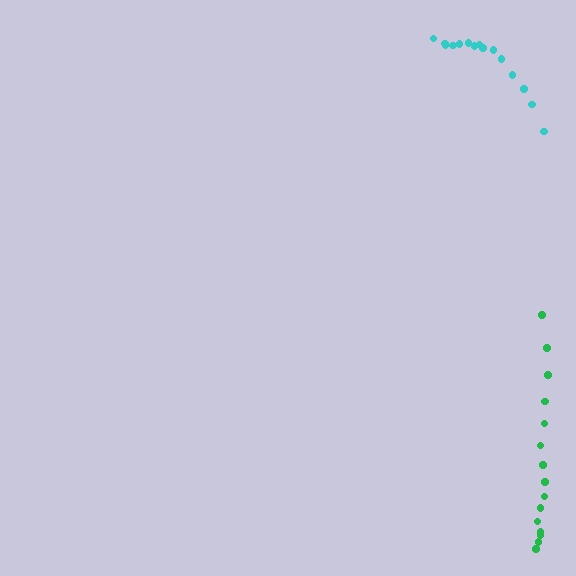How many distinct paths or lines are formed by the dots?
There are 2 distinct paths.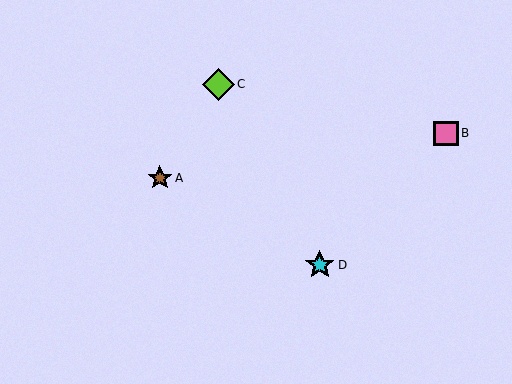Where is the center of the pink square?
The center of the pink square is at (446, 133).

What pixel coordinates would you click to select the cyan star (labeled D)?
Click at (320, 265) to select the cyan star D.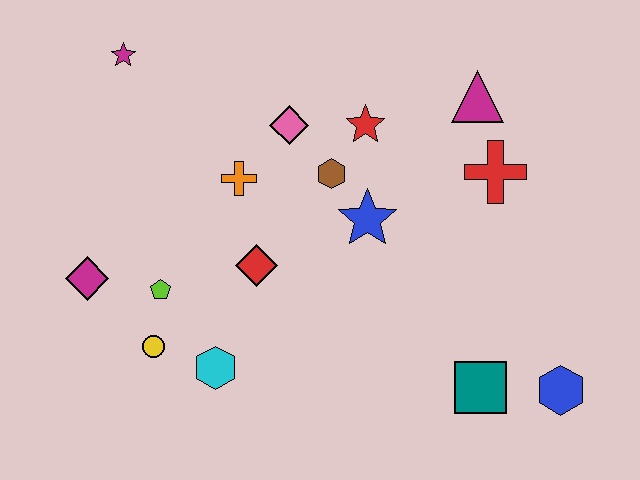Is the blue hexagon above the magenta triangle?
No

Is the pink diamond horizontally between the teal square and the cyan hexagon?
Yes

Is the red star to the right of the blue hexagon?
No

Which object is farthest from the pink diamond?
The blue hexagon is farthest from the pink diamond.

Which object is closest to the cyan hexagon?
The yellow circle is closest to the cyan hexagon.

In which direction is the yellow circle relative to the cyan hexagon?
The yellow circle is to the left of the cyan hexagon.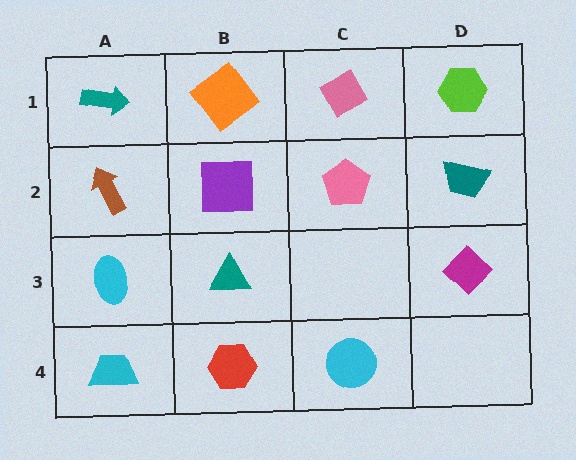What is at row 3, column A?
A cyan ellipse.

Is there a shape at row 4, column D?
No, that cell is empty.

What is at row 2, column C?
A pink pentagon.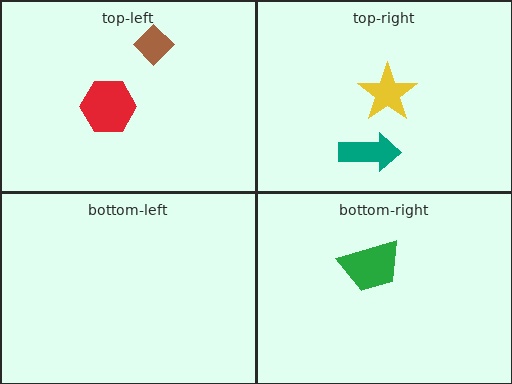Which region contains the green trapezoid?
The bottom-right region.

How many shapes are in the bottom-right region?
1.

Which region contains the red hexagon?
The top-left region.